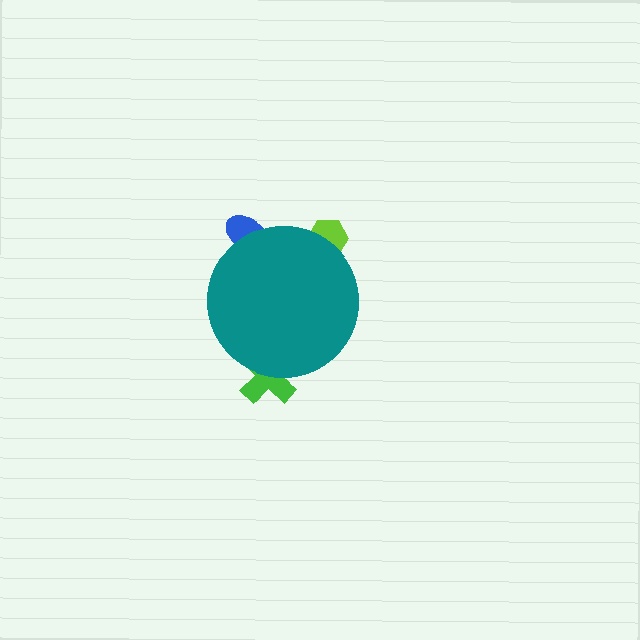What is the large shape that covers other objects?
A teal circle.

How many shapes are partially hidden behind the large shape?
3 shapes are partially hidden.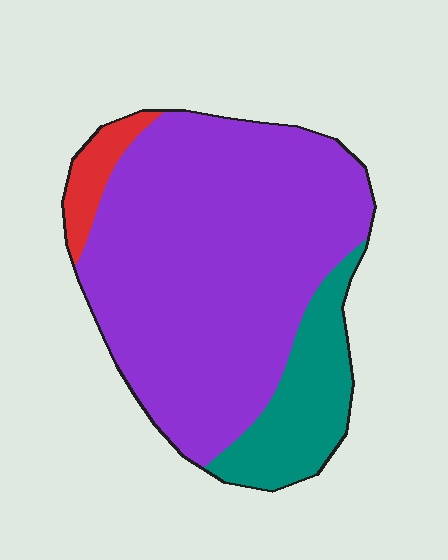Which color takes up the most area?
Purple, at roughly 75%.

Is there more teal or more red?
Teal.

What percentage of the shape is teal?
Teal covers about 20% of the shape.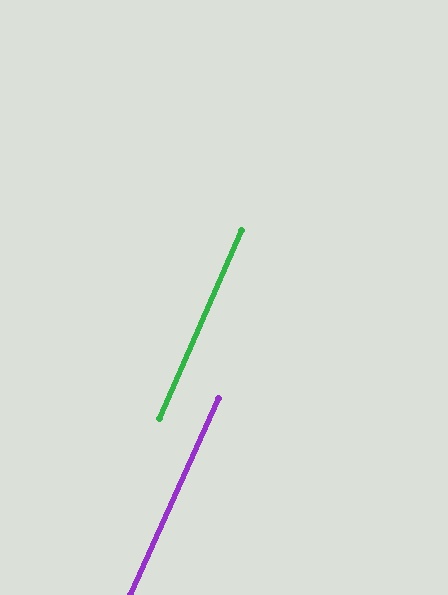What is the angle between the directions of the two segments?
Approximately 0 degrees.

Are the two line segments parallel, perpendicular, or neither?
Parallel — their directions differ by only 0.4°.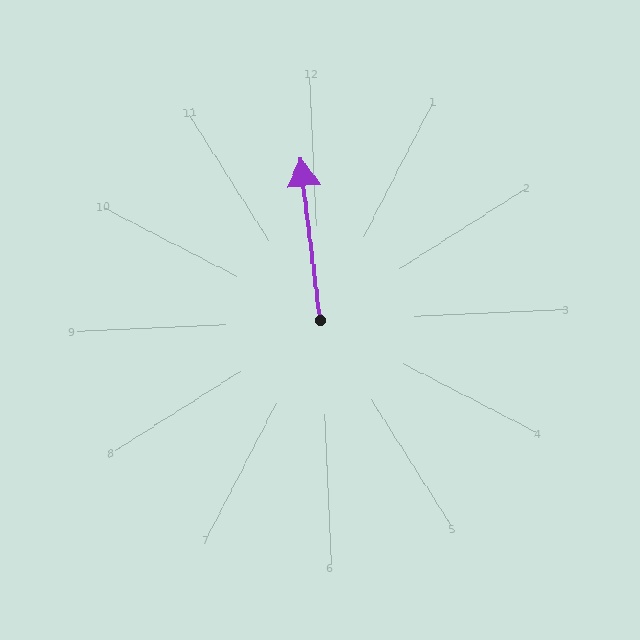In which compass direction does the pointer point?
North.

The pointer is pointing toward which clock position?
Roughly 12 o'clock.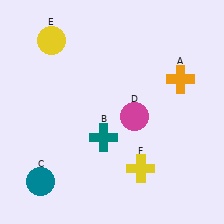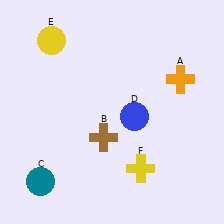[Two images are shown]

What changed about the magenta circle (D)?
In Image 1, D is magenta. In Image 2, it changed to blue.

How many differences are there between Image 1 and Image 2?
There are 2 differences between the two images.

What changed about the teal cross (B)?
In Image 1, B is teal. In Image 2, it changed to brown.